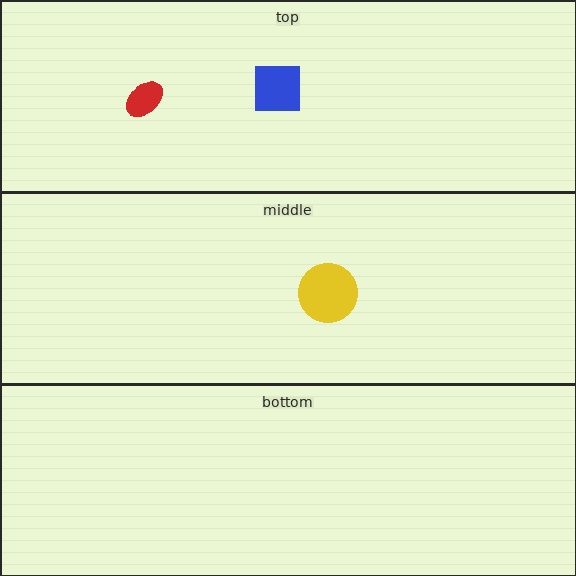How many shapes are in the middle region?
1.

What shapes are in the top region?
The red ellipse, the blue square.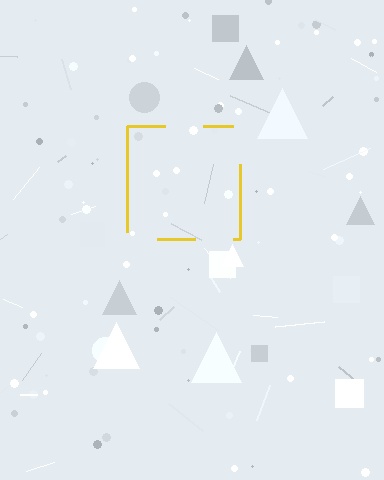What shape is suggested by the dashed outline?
The dashed outline suggests a square.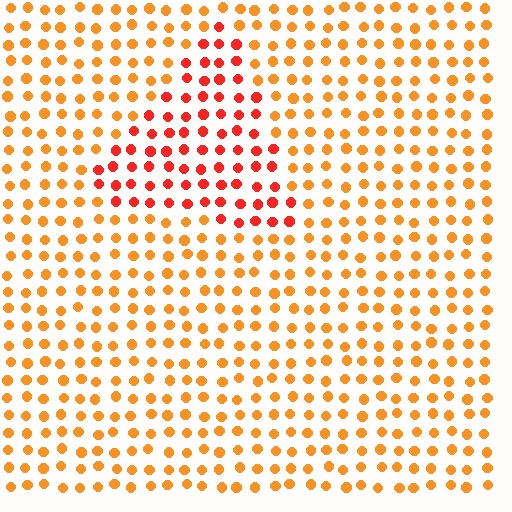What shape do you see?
I see a triangle.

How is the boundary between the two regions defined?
The boundary is defined purely by a slight shift in hue (about 32 degrees). Spacing, size, and orientation are identical on both sides.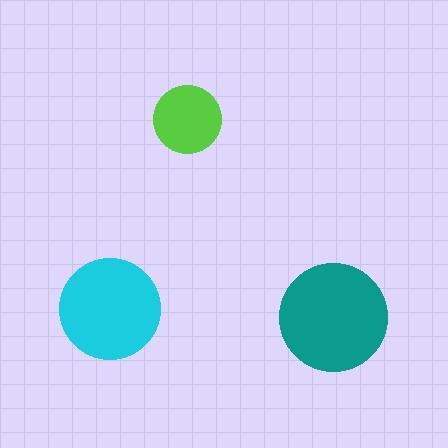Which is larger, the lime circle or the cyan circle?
The cyan one.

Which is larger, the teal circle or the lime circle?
The teal one.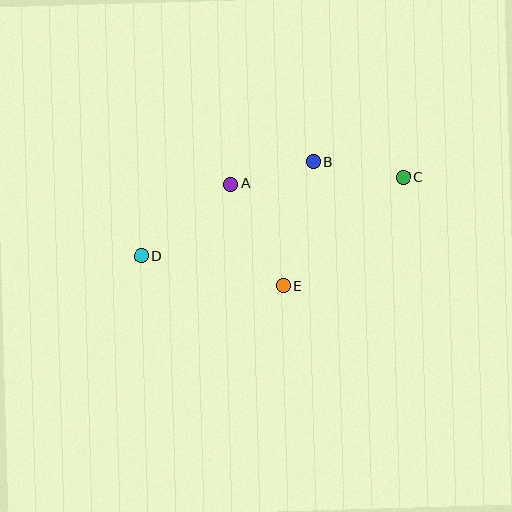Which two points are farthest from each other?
Points C and D are farthest from each other.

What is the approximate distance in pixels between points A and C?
The distance between A and C is approximately 173 pixels.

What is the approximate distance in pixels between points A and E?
The distance between A and E is approximately 115 pixels.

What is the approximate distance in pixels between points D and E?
The distance between D and E is approximately 145 pixels.